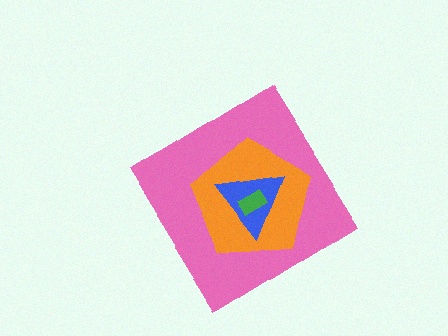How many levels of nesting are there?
4.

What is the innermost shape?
The green rectangle.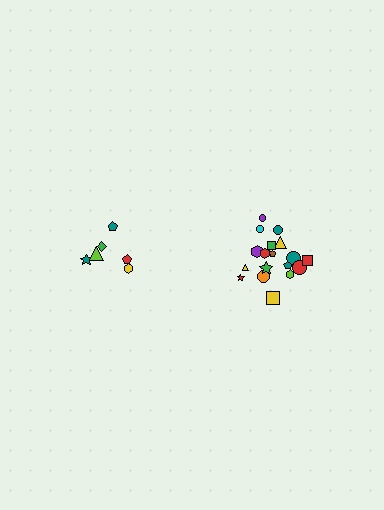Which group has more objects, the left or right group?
The right group.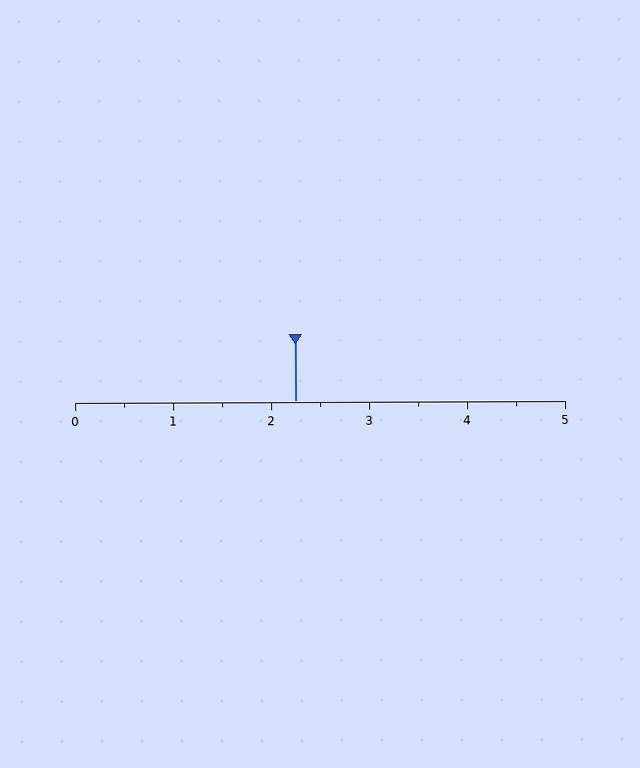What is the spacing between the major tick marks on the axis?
The major ticks are spaced 1 apart.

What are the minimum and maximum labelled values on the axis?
The axis runs from 0 to 5.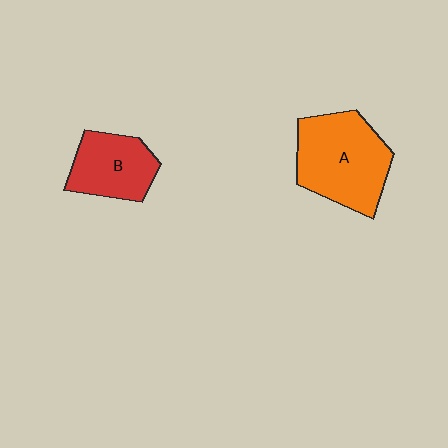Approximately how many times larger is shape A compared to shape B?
Approximately 1.5 times.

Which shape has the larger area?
Shape A (orange).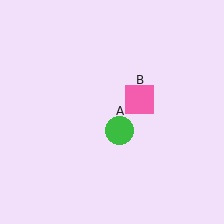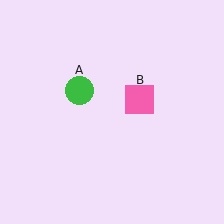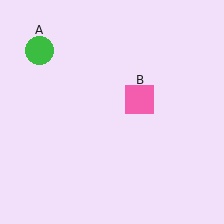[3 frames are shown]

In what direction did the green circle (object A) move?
The green circle (object A) moved up and to the left.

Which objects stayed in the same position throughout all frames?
Pink square (object B) remained stationary.